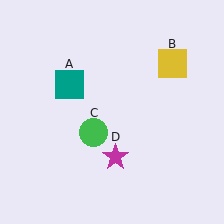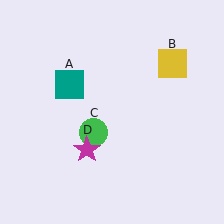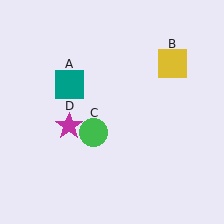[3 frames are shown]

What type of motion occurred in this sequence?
The magenta star (object D) rotated clockwise around the center of the scene.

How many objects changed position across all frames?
1 object changed position: magenta star (object D).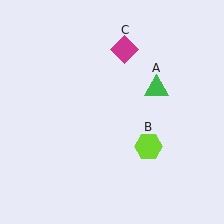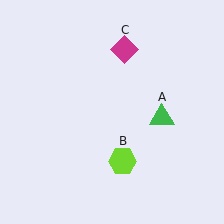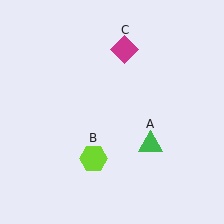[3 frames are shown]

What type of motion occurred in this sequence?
The green triangle (object A), lime hexagon (object B) rotated clockwise around the center of the scene.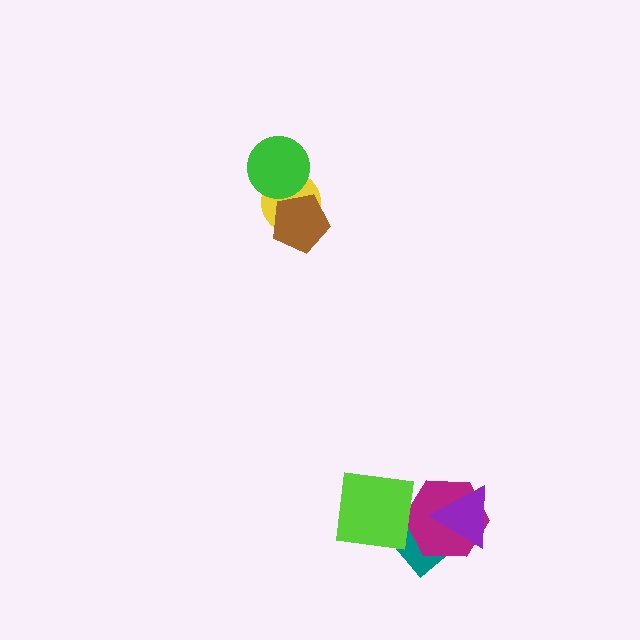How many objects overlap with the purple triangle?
2 objects overlap with the purple triangle.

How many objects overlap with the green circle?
1 object overlaps with the green circle.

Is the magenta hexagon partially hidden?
Yes, it is partially covered by another shape.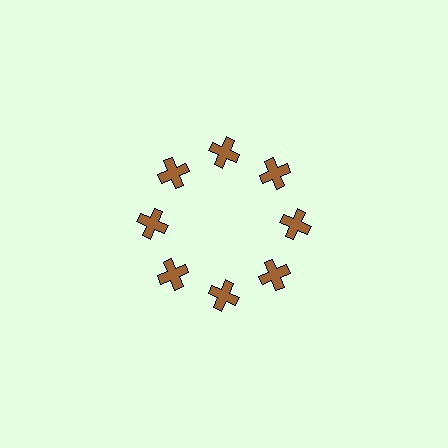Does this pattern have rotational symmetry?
Yes, this pattern has 8-fold rotational symmetry. It looks the same after rotating 45 degrees around the center.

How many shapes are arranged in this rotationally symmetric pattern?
There are 8 shapes, arranged in 8 groups of 1.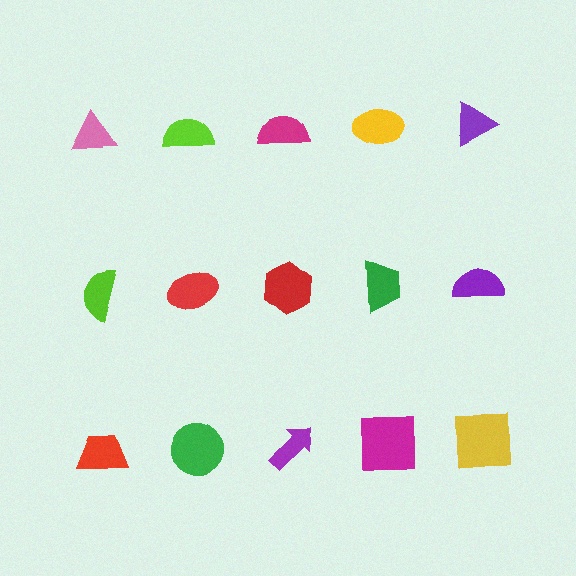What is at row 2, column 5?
A purple semicircle.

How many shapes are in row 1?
5 shapes.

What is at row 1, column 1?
A pink triangle.